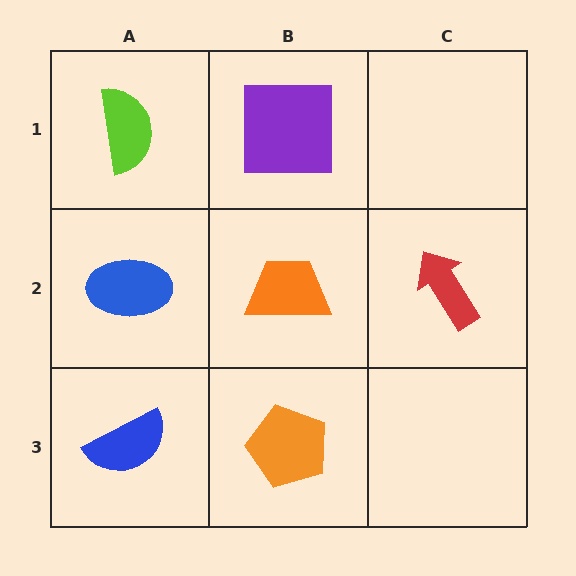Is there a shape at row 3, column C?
No, that cell is empty.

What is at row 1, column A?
A lime semicircle.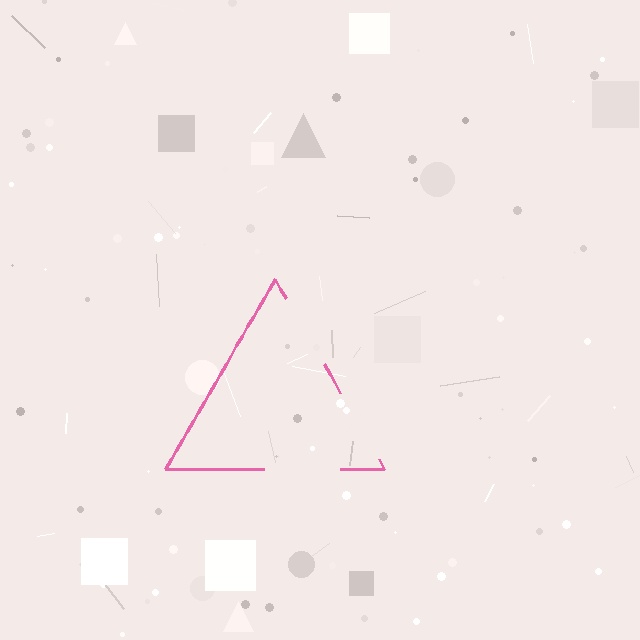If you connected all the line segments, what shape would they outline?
They would outline a triangle.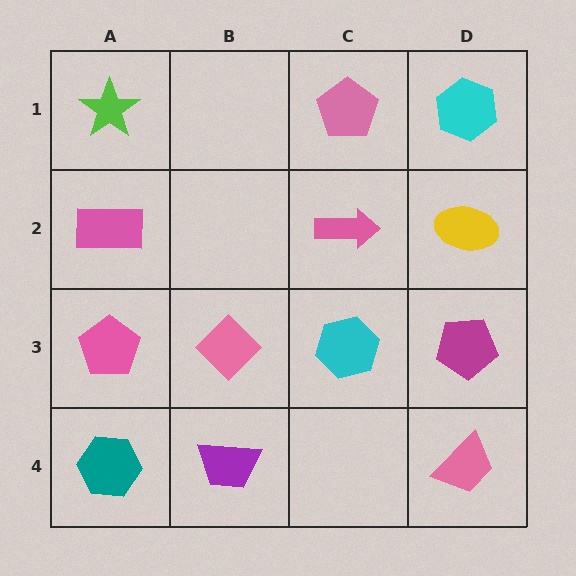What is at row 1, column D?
A cyan hexagon.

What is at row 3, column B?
A pink diamond.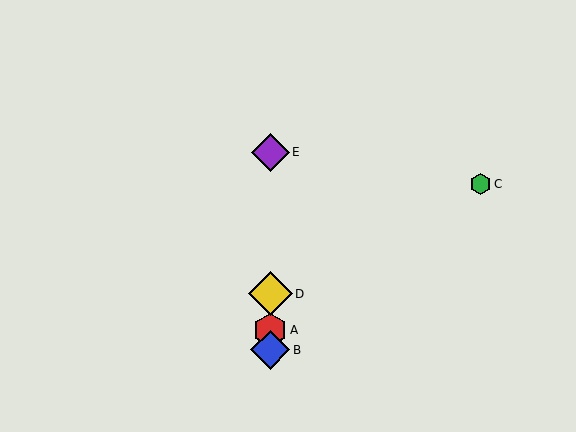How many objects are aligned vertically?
4 objects (A, B, D, E) are aligned vertically.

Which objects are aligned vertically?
Objects A, B, D, E are aligned vertically.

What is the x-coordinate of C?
Object C is at x≈481.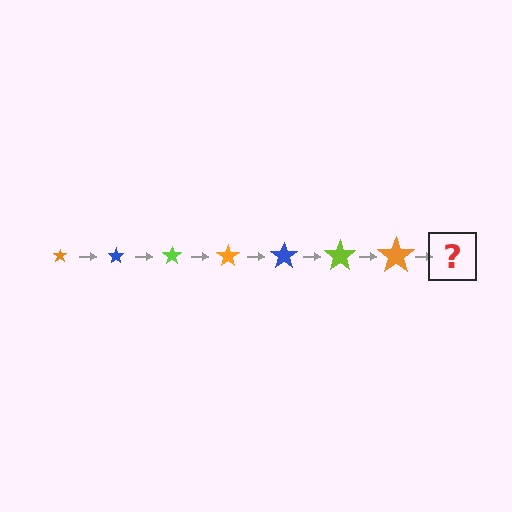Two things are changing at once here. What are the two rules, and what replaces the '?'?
The two rules are that the star grows larger each step and the color cycles through orange, blue, and lime. The '?' should be a blue star, larger than the previous one.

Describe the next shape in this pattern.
It should be a blue star, larger than the previous one.